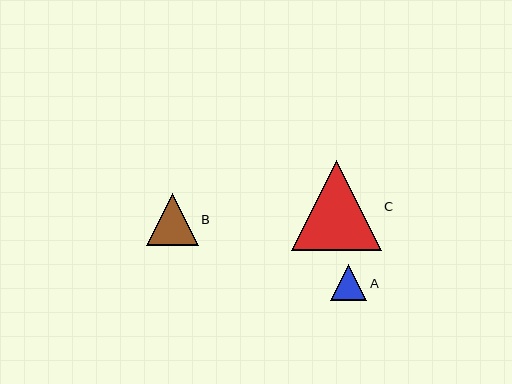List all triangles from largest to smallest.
From largest to smallest: C, B, A.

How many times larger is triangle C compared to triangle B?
Triangle C is approximately 1.7 times the size of triangle B.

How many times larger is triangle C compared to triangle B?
Triangle C is approximately 1.7 times the size of triangle B.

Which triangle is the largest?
Triangle C is the largest with a size of approximately 89 pixels.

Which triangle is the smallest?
Triangle A is the smallest with a size of approximately 36 pixels.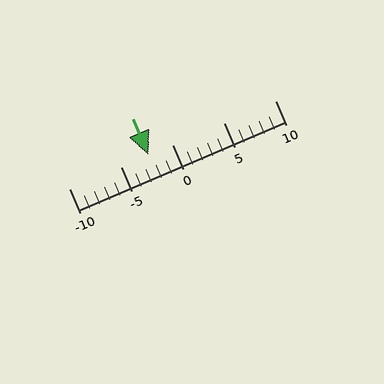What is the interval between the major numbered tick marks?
The major tick marks are spaced 5 units apart.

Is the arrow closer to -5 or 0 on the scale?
The arrow is closer to 0.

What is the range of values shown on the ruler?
The ruler shows values from -10 to 10.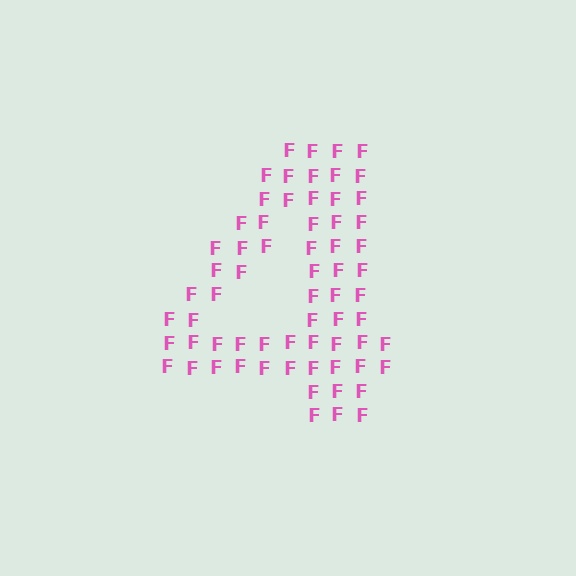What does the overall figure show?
The overall figure shows the digit 4.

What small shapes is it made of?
It is made of small letter F's.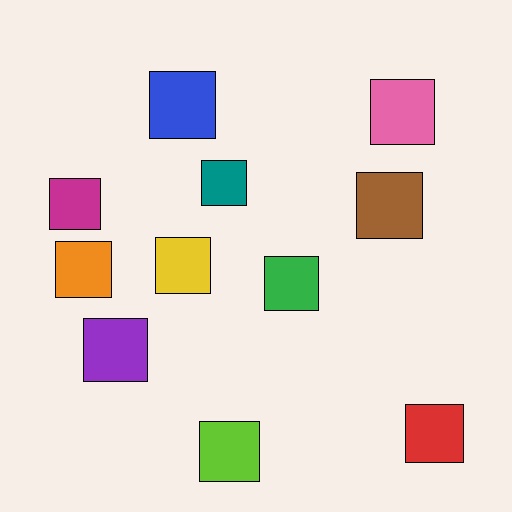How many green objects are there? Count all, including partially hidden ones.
There is 1 green object.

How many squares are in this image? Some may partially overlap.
There are 11 squares.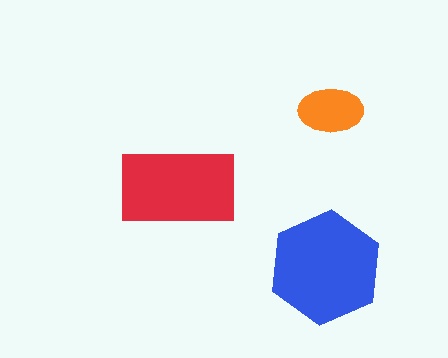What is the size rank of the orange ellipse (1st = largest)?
3rd.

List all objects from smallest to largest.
The orange ellipse, the red rectangle, the blue hexagon.